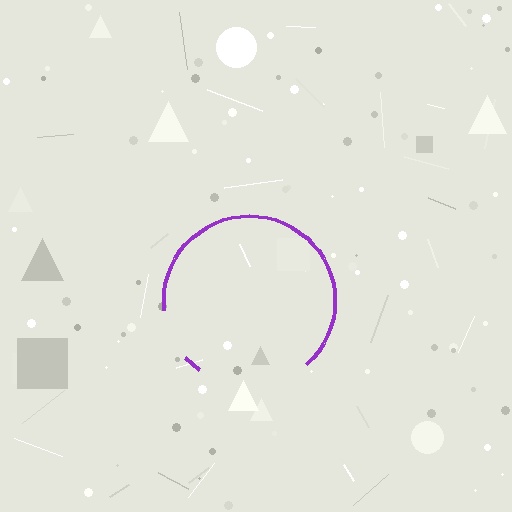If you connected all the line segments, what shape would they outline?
They would outline a circle.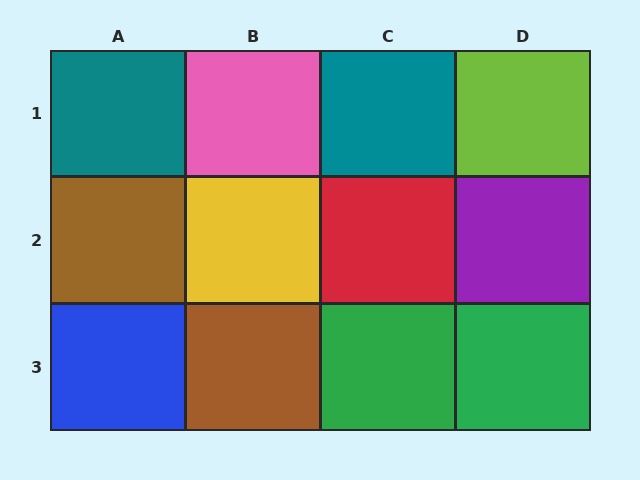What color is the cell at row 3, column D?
Green.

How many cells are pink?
1 cell is pink.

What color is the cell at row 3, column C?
Green.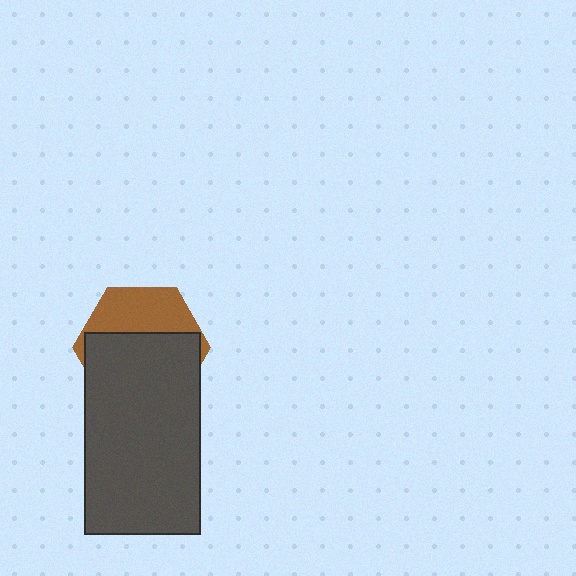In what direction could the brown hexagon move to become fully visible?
The brown hexagon could move up. That would shift it out from behind the dark gray rectangle entirely.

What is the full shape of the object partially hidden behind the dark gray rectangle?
The partially hidden object is a brown hexagon.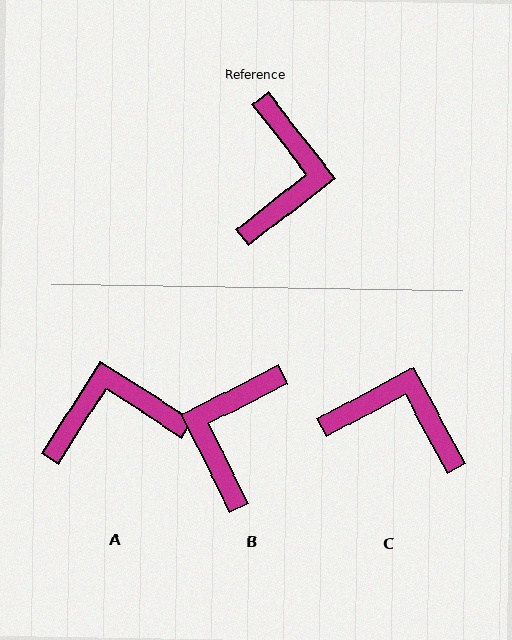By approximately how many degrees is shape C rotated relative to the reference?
Approximately 80 degrees counter-clockwise.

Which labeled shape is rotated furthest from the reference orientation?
B, about 169 degrees away.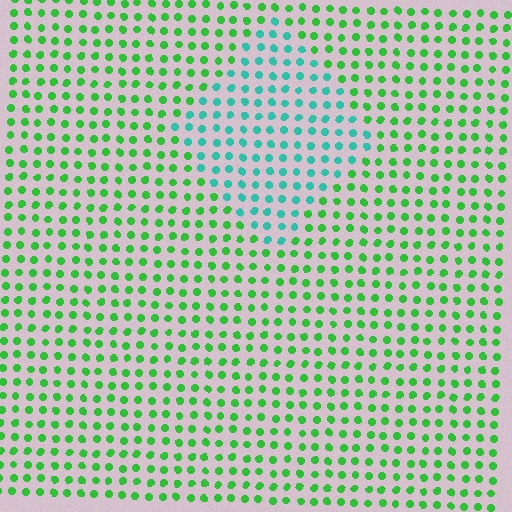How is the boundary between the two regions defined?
The boundary is defined purely by a slight shift in hue (about 47 degrees). Spacing, size, and orientation are identical on both sides.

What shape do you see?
I see a diamond.